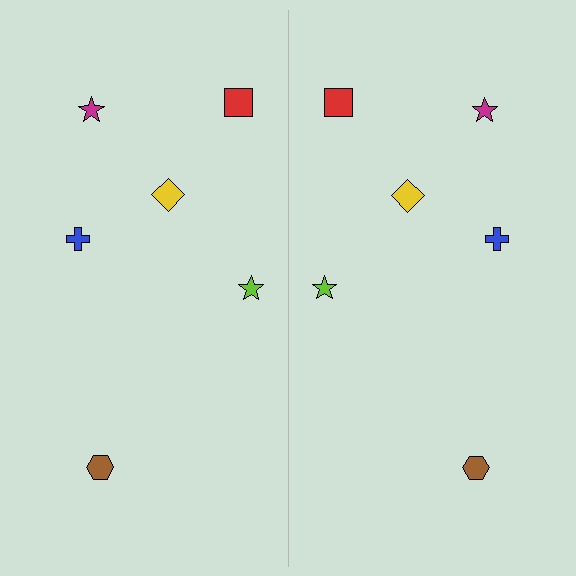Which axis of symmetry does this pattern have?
The pattern has a vertical axis of symmetry running through the center of the image.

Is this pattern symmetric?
Yes, this pattern has bilateral (reflection) symmetry.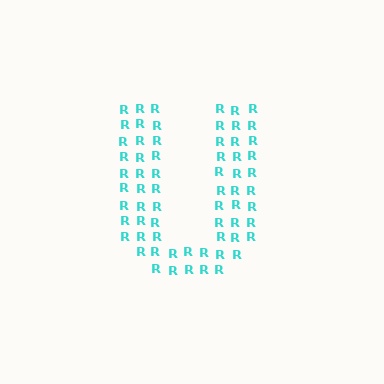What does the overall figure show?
The overall figure shows the letter U.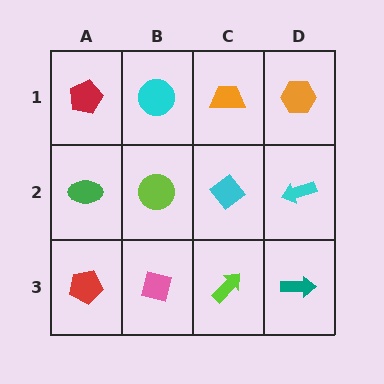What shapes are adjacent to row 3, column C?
A cyan diamond (row 2, column C), a pink square (row 3, column B), a teal arrow (row 3, column D).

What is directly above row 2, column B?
A cyan circle.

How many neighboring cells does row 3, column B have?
3.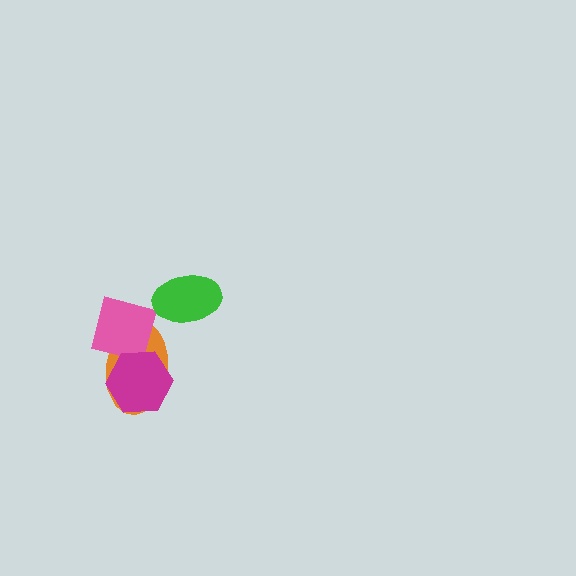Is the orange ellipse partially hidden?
Yes, it is partially covered by another shape.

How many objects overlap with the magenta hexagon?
2 objects overlap with the magenta hexagon.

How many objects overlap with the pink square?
2 objects overlap with the pink square.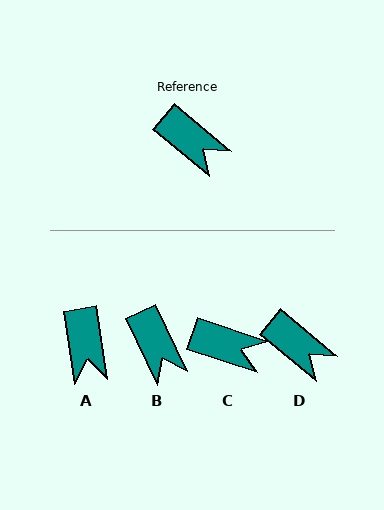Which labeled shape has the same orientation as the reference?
D.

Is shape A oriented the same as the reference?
No, it is off by about 41 degrees.